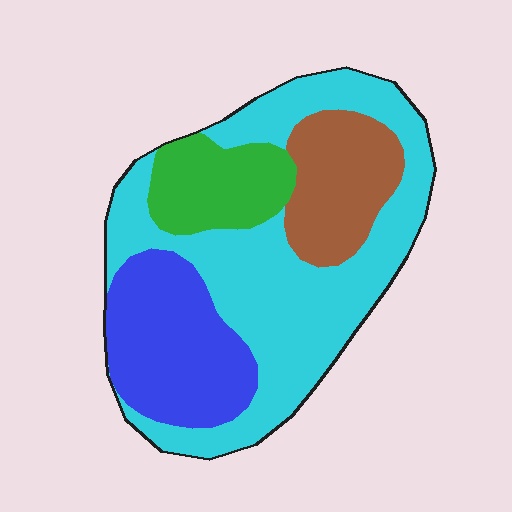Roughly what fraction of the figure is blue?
Blue takes up between a sixth and a third of the figure.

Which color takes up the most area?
Cyan, at roughly 50%.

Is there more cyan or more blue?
Cyan.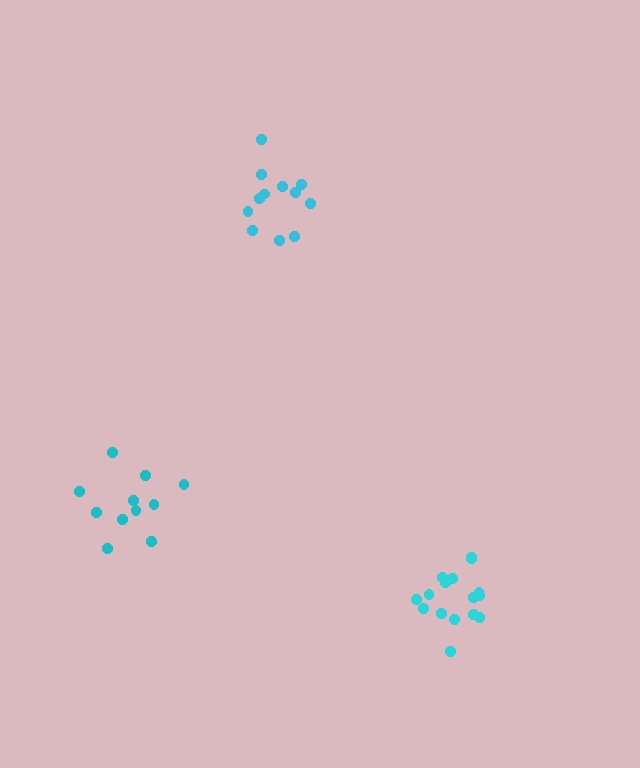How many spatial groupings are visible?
There are 3 spatial groupings.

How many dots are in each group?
Group 1: 11 dots, Group 2: 12 dots, Group 3: 16 dots (39 total).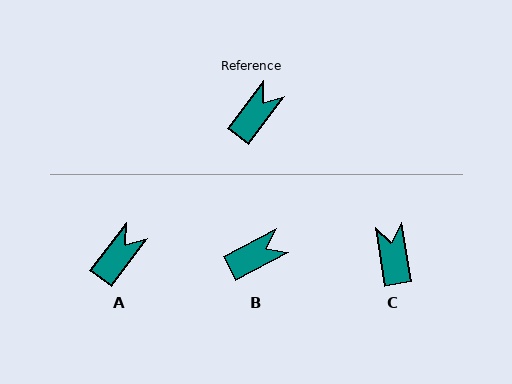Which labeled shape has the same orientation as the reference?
A.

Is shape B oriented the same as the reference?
No, it is off by about 25 degrees.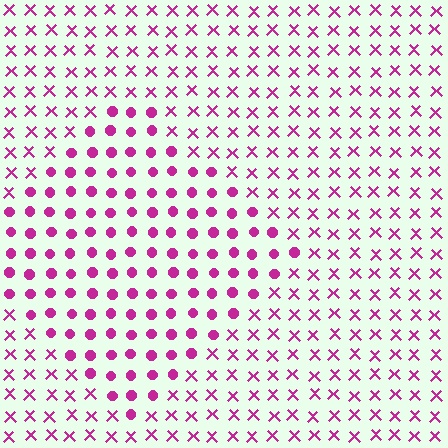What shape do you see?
I see a diamond.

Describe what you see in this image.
The image is filled with small magenta elements arranged in a uniform grid. A diamond-shaped region contains circles, while the surrounding area contains X marks. The boundary is defined purely by the change in element shape.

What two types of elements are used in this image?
The image uses circles inside the diamond region and X marks outside it.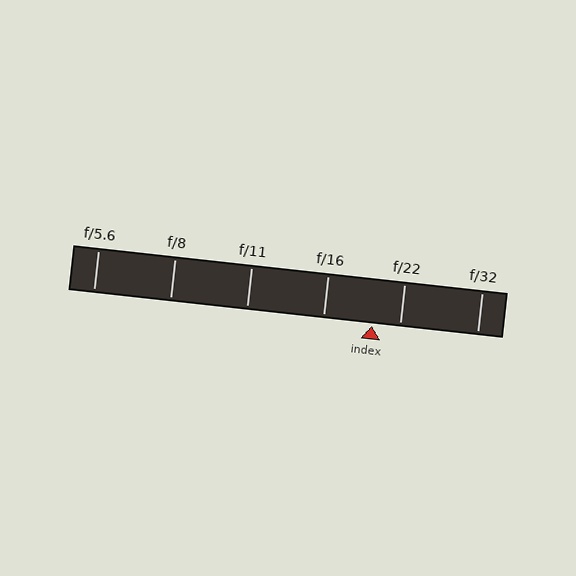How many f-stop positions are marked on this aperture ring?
There are 6 f-stop positions marked.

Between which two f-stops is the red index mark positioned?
The index mark is between f/16 and f/22.